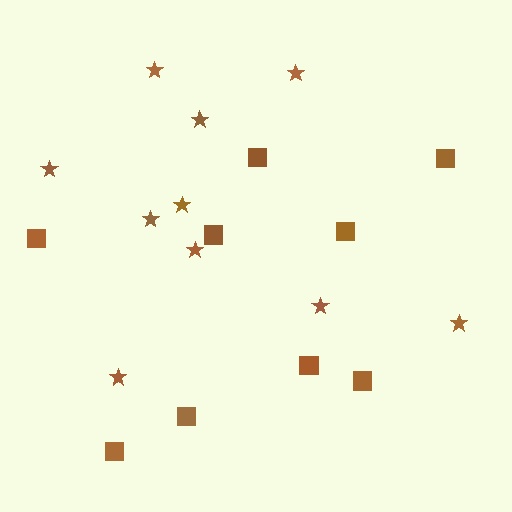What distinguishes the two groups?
There are 2 groups: one group of squares (9) and one group of stars (10).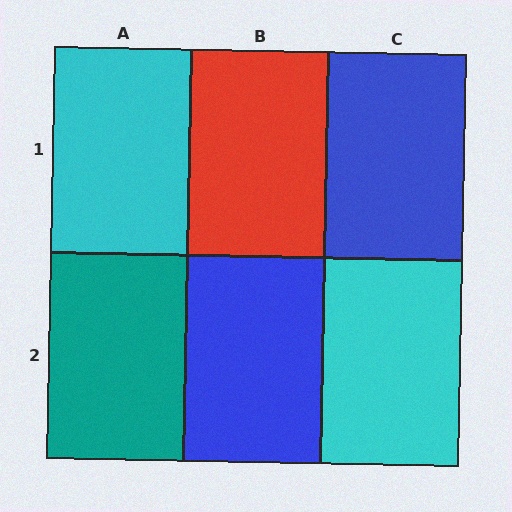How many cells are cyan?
2 cells are cyan.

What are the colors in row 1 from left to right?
Cyan, red, blue.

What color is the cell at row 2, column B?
Blue.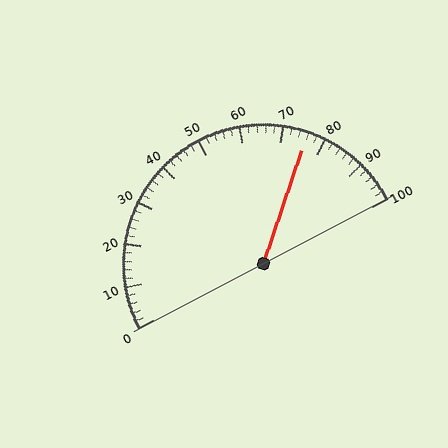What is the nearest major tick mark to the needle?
The nearest major tick mark is 80.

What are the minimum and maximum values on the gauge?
The gauge ranges from 0 to 100.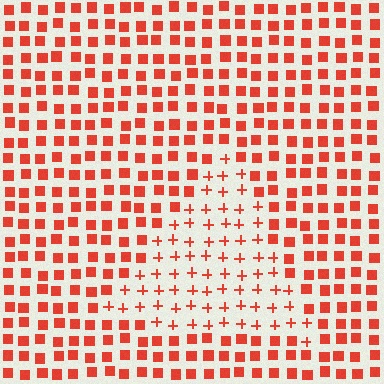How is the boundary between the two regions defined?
The boundary is defined by a change in element shape: plus signs inside vs. squares outside. All elements share the same color and spacing.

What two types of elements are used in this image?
The image uses plus signs inside the triangle region and squares outside it.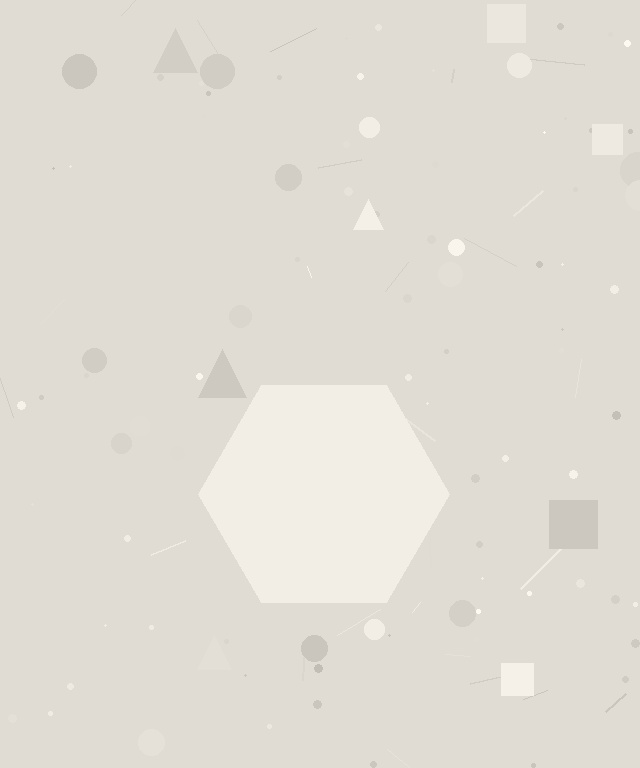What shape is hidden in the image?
A hexagon is hidden in the image.